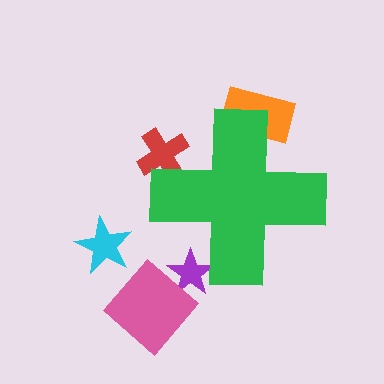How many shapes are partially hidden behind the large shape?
3 shapes are partially hidden.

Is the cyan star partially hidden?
No, the cyan star is fully visible.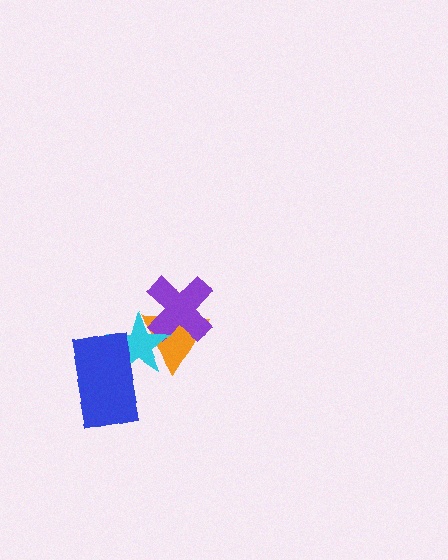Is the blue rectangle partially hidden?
No, no other shape covers it.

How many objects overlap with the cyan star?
3 objects overlap with the cyan star.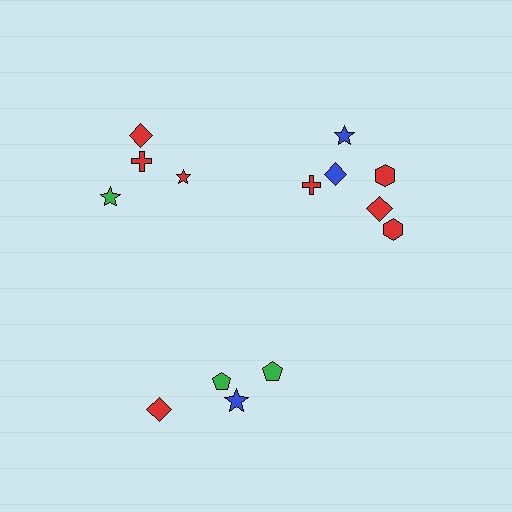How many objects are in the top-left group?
There are 4 objects.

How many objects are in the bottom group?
There are 4 objects.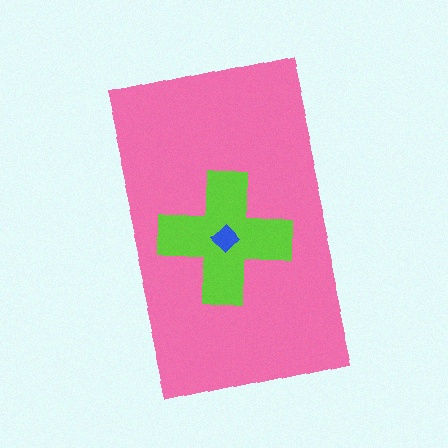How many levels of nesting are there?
3.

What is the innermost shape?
The blue diamond.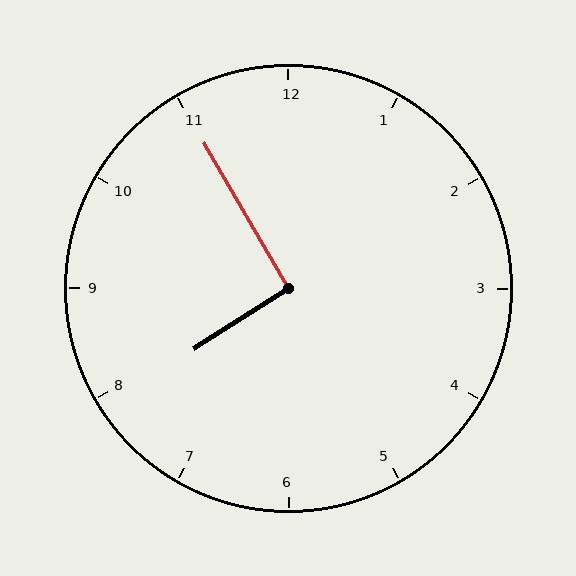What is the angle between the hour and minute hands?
Approximately 92 degrees.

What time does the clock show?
7:55.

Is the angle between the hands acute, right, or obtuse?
It is right.